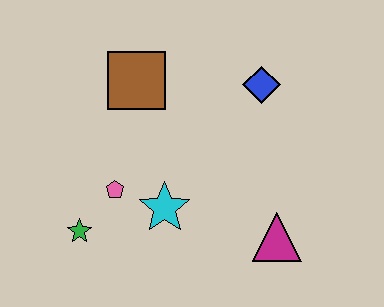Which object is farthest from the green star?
The blue diamond is farthest from the green star.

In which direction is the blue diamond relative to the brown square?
The blue diamond is to the right of the brown square.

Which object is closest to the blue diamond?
The brown square is closest to the blue diamond.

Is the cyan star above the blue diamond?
No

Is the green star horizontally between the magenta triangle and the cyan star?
No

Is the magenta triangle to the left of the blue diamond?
No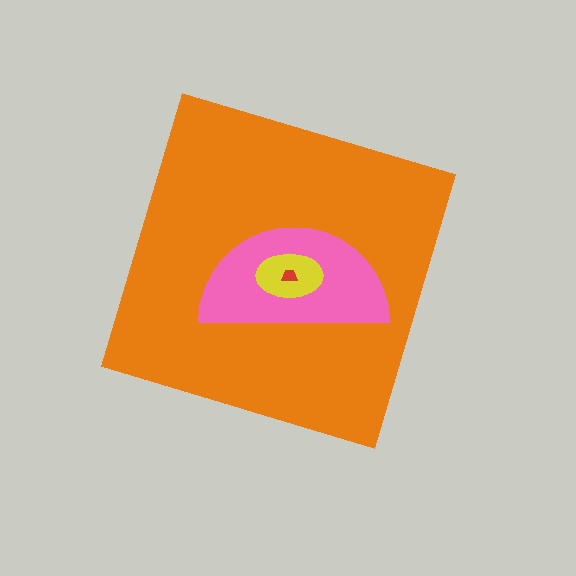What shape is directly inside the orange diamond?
The pink semicircle.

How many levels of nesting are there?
4.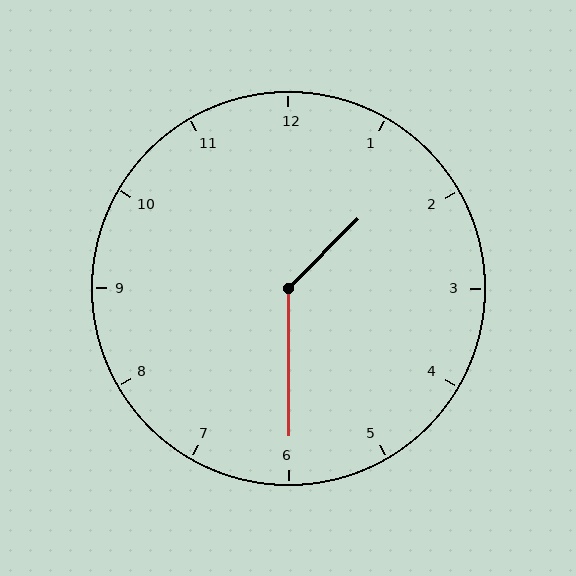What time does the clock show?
1:30.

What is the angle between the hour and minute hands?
Approximately 135 degrees.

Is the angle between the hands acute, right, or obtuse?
It is obtuse.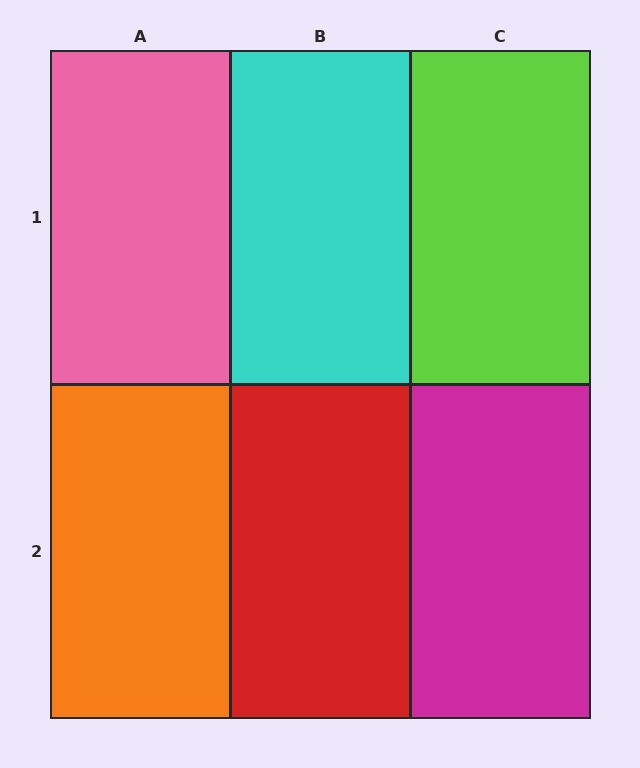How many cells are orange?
1 cell is orange.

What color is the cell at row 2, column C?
Magenta.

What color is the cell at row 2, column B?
Red.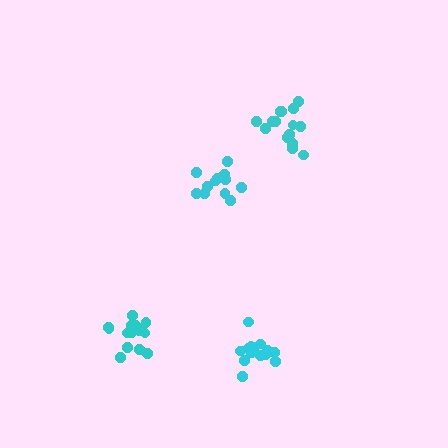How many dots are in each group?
Group 1: 15 dots, Group 2: 12 dots, Group 3: 15 dots, Group 4: 14 dots (56 total).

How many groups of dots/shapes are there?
There are 4 groups.